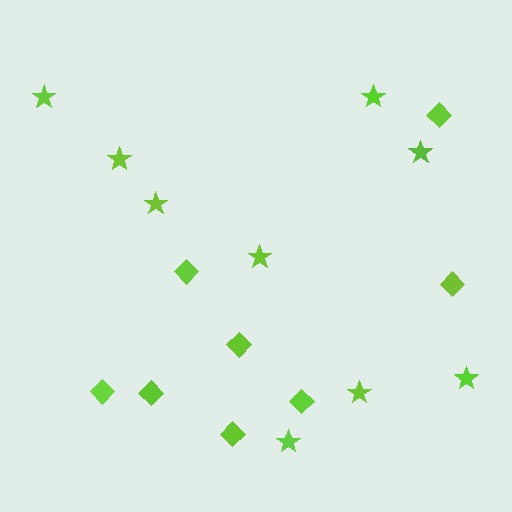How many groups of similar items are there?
There are 2 groups: one group of diamonds (8) and one group of stars (9).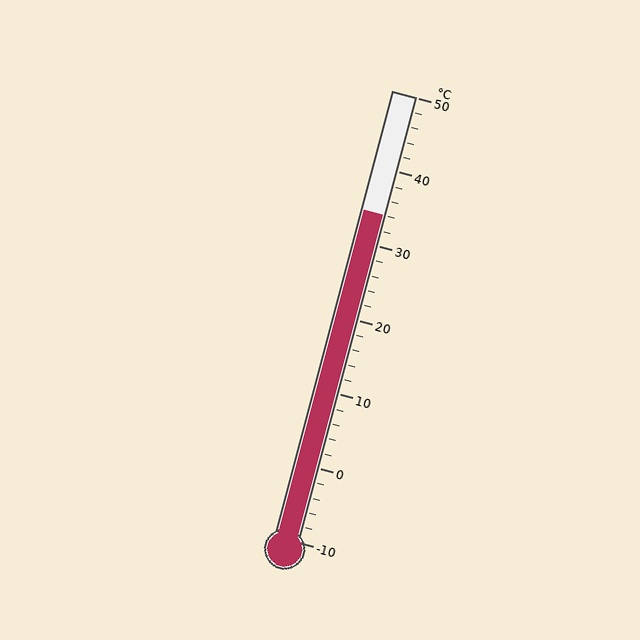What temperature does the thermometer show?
The thermometer shows approximately 34°C.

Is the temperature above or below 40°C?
The temperature is below 40°C.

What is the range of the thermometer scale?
The thermometer scale ranges from -10°C to 50°C.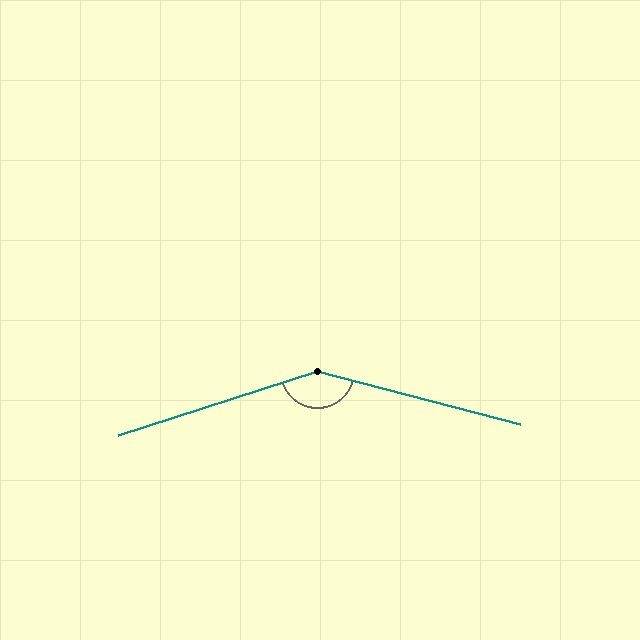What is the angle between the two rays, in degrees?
Approximately 147 degrees.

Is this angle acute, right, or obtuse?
It is obtuse.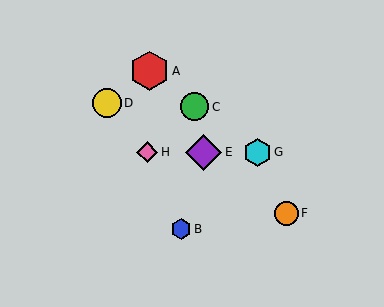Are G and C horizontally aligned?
No, G is at y≈152 and C is at y≈107.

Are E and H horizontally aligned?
Yes, both are at y≈152.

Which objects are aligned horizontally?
Objects E, G, H are aligned horizontally.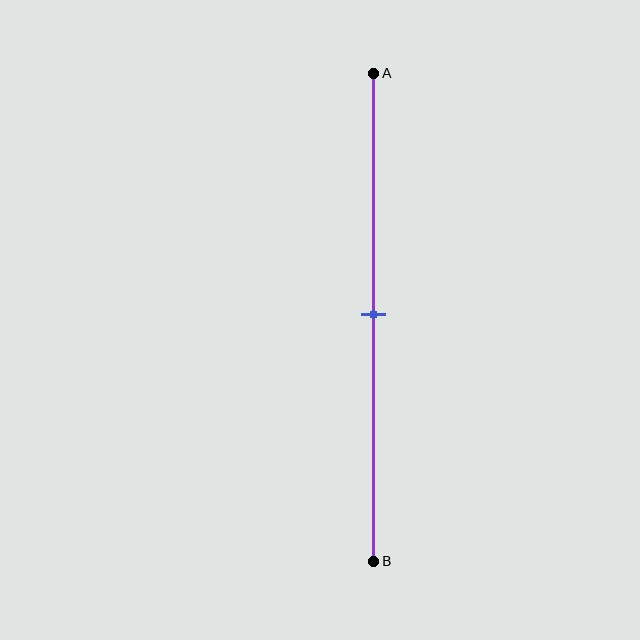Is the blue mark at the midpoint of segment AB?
Yes, the mark is approximately at the midpoint.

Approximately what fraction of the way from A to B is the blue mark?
The blue mark is approximately 50% of the way from A to B.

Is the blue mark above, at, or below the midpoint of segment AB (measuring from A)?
The blue mark is approximately at the midpoint of segment AB.